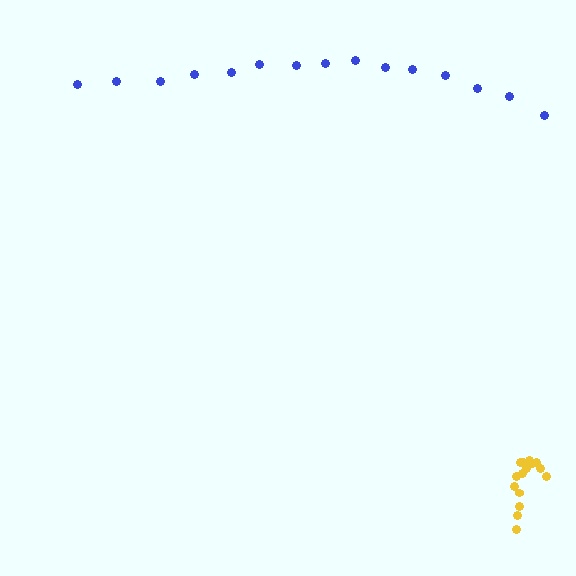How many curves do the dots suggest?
There are 2 distinct paths.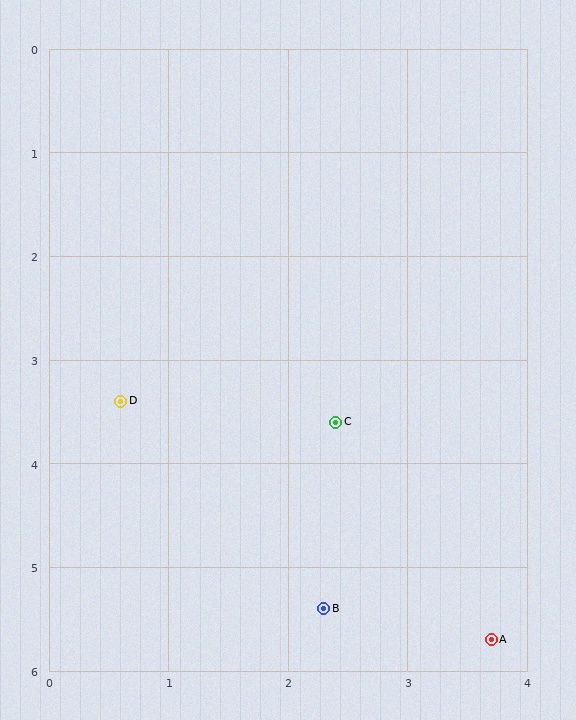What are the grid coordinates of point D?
Point D is at approximately (0.6, 3.4).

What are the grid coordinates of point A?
Point A is at approximately (3.7, 5.7).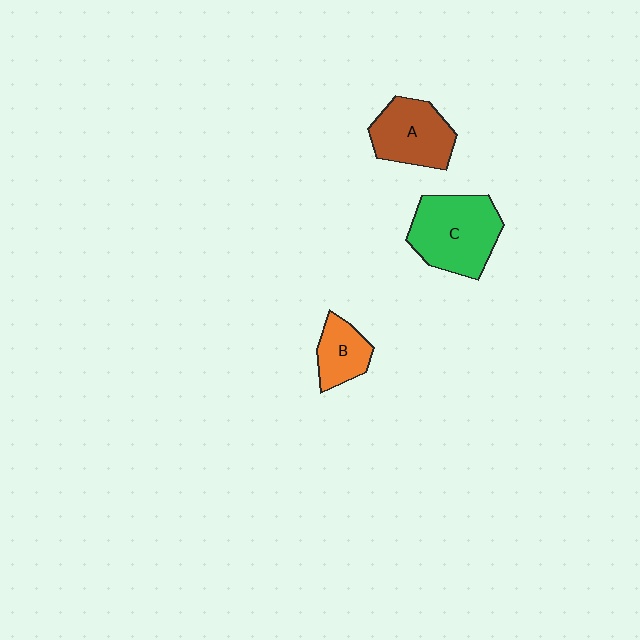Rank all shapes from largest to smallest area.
From largest to smallest: C (green), A (brown), B (orange).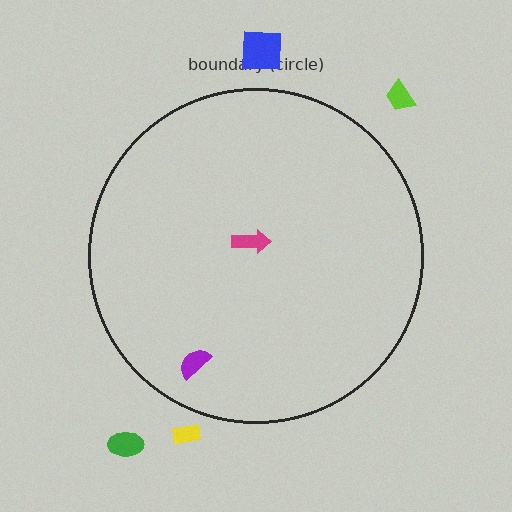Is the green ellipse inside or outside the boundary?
Outside.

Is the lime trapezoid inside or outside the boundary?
Outside.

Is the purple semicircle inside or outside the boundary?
Inside.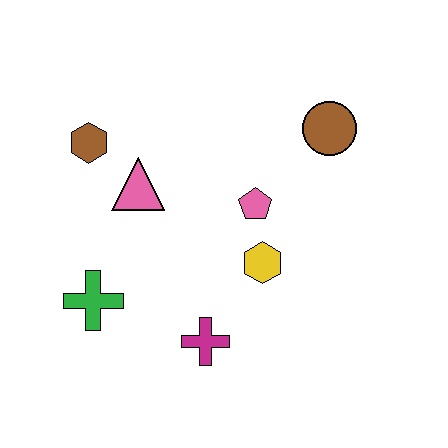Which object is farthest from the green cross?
The brown circle is farthest from the green cross.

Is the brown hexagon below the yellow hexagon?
No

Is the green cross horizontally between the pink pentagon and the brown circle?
No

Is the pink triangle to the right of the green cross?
Yes